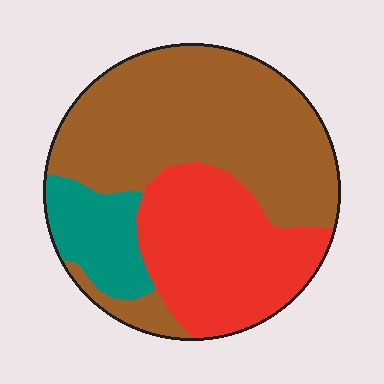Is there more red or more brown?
Brown.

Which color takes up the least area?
Teal, at roughly 15%.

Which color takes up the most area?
Brown, at roughly 55%.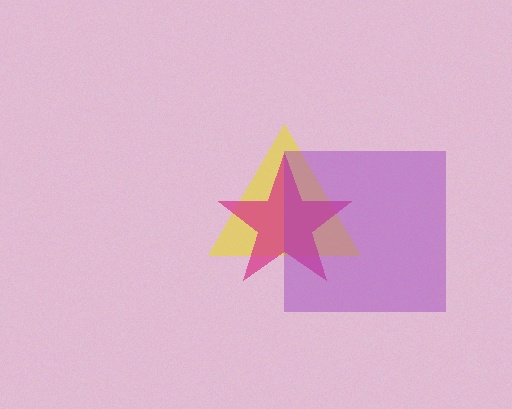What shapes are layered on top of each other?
The layered shapes are: a yellow triangle, a magenta star, a purple square.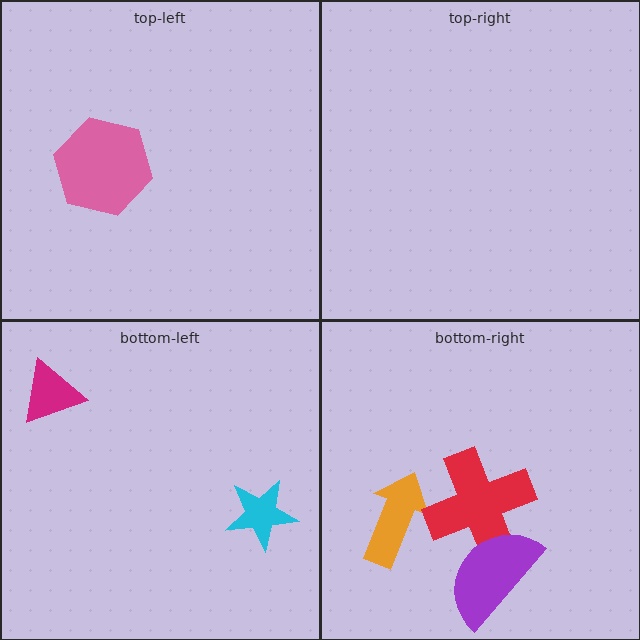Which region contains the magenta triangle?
The bottom-left region.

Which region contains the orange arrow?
The bottom-right region.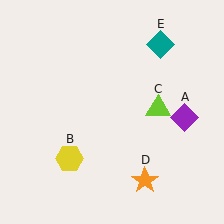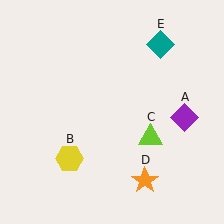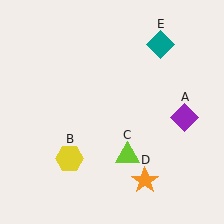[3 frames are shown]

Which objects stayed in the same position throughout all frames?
Purple diamond (object A) and yellow hexagon (object B) and orange star (object D) and teal diamond (object E) remained stationary.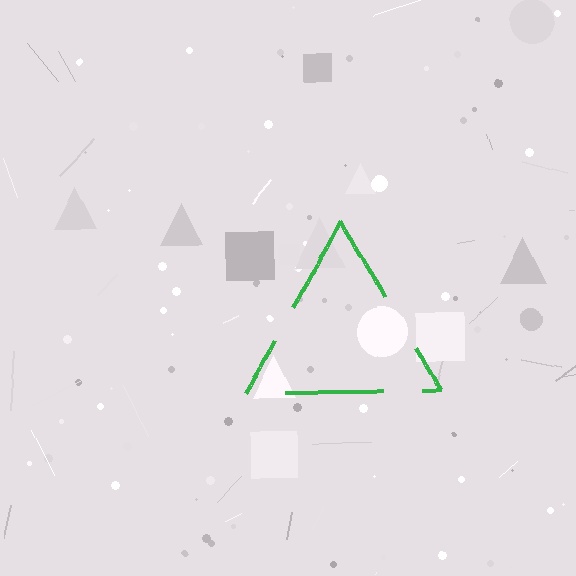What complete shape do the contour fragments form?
The contour fragments form a triangle.